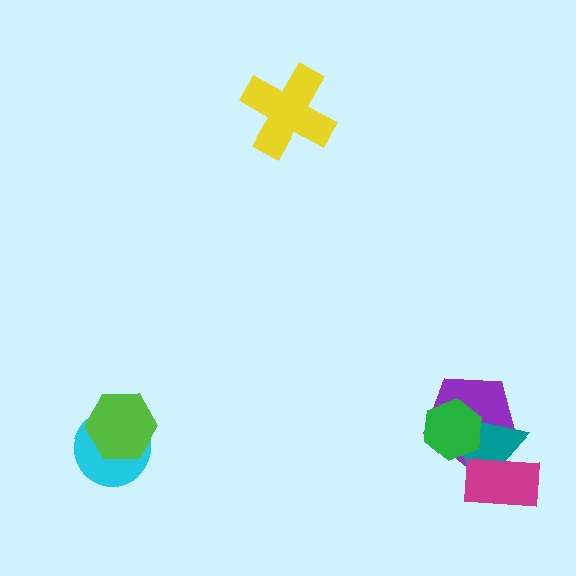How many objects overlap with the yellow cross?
0 objects overlap with the yellow cross.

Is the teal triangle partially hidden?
Yes, it is partially covered by another shape.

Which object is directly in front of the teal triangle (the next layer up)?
The magenta rectangle is directly in front of the teal triangle.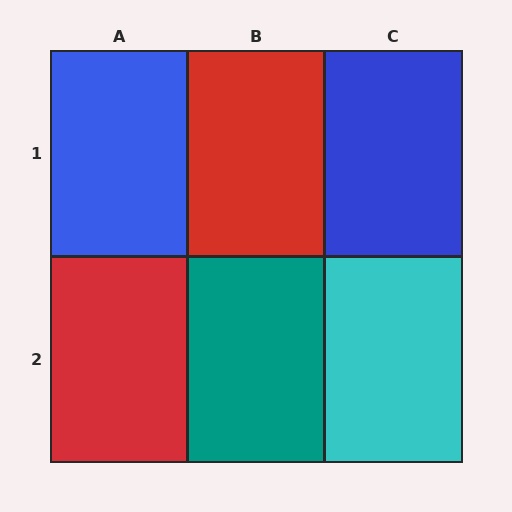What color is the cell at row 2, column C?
Cyan.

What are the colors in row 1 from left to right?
Blue, red, blue.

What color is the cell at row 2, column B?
Teal.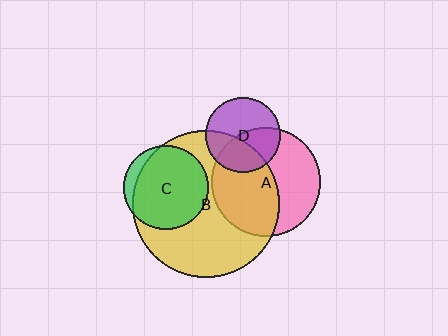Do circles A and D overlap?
Yes.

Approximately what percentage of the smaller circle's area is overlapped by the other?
Approximately 45%.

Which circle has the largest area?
Circle B (yellow).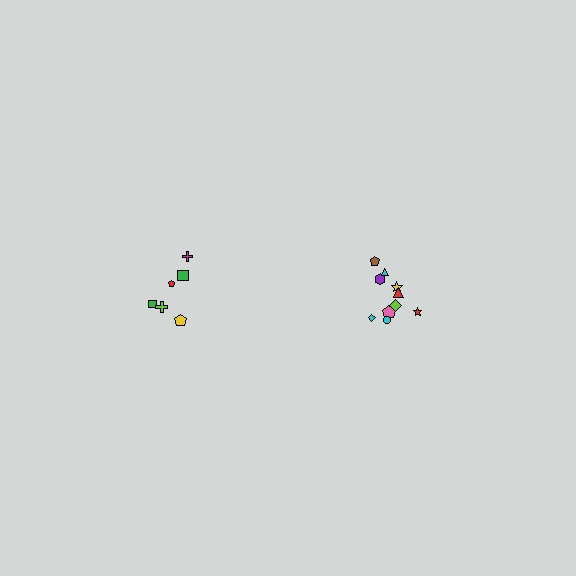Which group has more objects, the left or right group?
The right group.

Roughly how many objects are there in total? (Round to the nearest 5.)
Roughly 15 objects in total.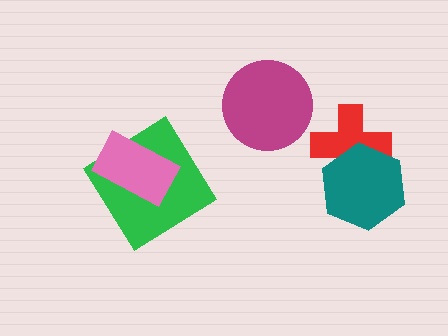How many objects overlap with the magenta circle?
0 objects overlap with the magenta circle.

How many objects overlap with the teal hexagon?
1 object overlaps with the teal hexagon.